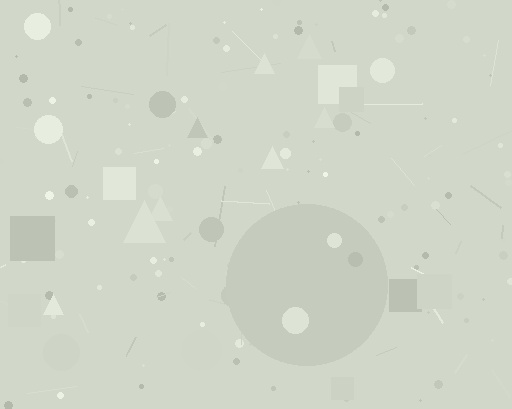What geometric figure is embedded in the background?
A circle is embedded in the background.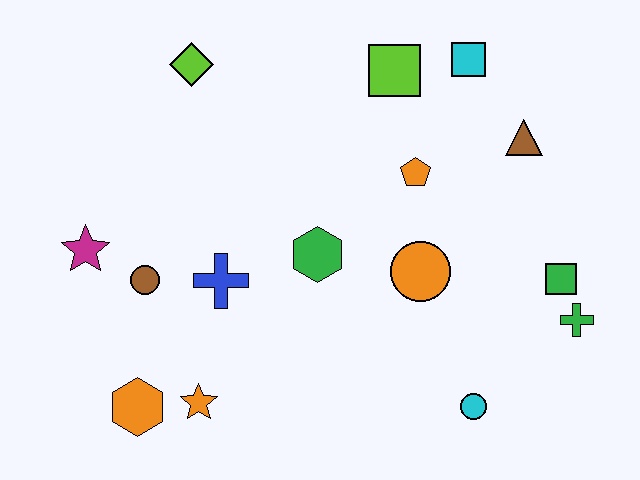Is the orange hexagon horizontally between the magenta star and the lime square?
Yes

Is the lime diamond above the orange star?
Yes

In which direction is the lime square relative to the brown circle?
The lime square is to the right of the brown circle.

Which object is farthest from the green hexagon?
The green cross is farthest from the green hexagon.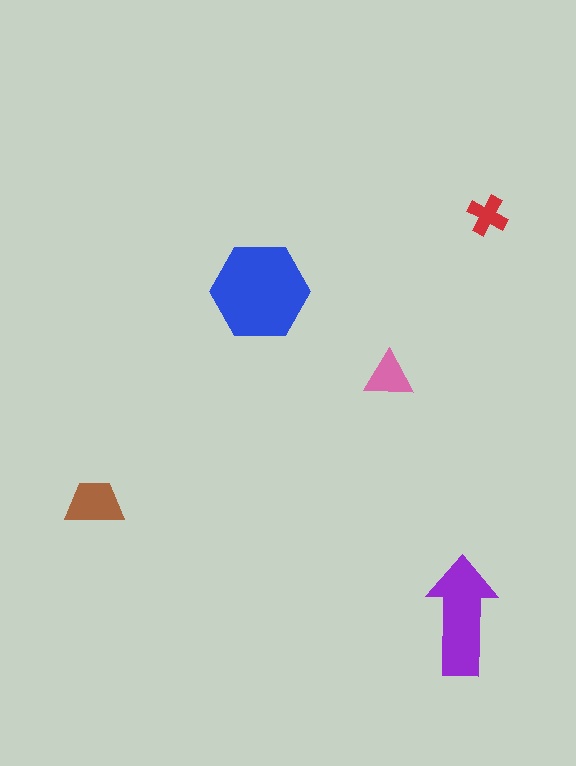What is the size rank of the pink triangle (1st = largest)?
4th.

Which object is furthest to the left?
The brown trapezoid is leftmost.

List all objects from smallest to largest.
The red cross, the pink triangle, the brown trapezoid, the purple arrow, the blue hexagon.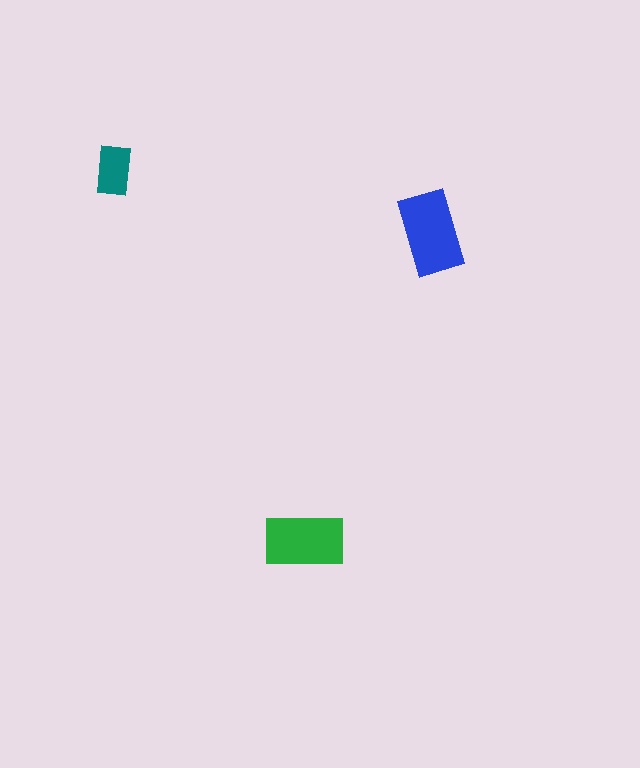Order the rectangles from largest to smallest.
the blue one, the green one, the teal one.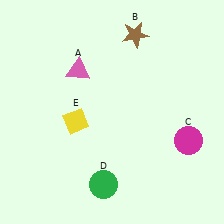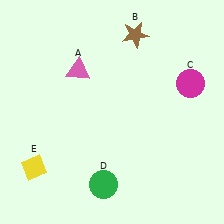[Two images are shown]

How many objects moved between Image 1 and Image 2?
2 objects moved between the two images.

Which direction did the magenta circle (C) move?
The magenta circle (C) moved up.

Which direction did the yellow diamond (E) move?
The yellow diamond (E) moved down.